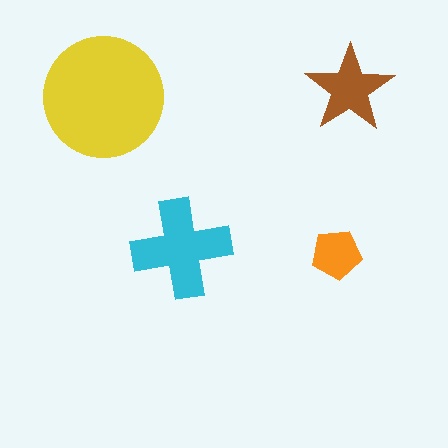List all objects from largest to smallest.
The yellow circle, the cyan cross, the brown star, the orange pentagon.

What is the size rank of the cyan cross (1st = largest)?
2nd.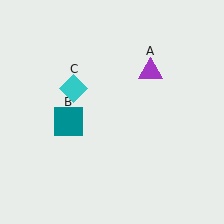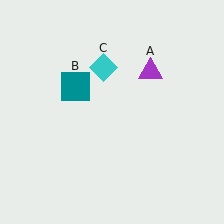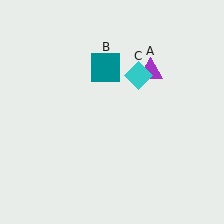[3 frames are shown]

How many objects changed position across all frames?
2 objects changed position: teal square (object B), cyan diamond (object C).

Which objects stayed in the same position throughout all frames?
Purple triangle (object A) remained stationary.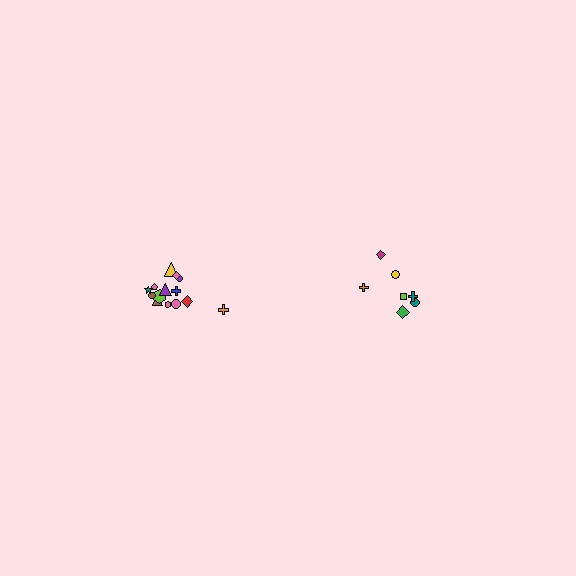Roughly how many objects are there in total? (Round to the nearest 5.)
Roughly 20 objects in total.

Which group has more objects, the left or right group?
The left group.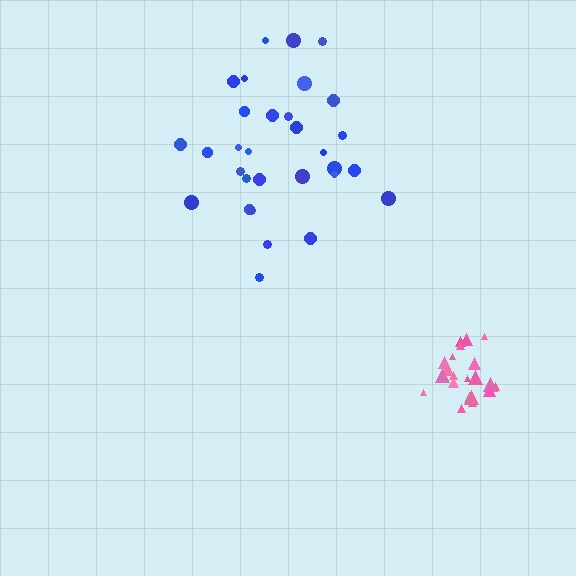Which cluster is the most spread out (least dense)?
Blue.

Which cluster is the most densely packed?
Pink.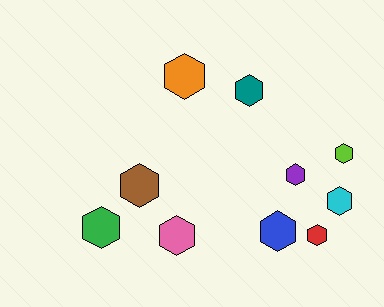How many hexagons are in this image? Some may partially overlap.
There are 10 hexagons.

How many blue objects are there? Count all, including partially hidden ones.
There is 1 blue object.